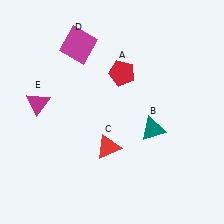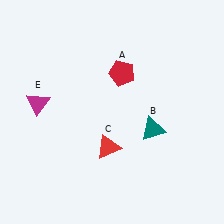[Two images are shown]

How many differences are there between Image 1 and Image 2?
There is 1 difference between the two images.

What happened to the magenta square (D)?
The magenta square (D) was removed in Image 2. It was in the top-left area of Image 1.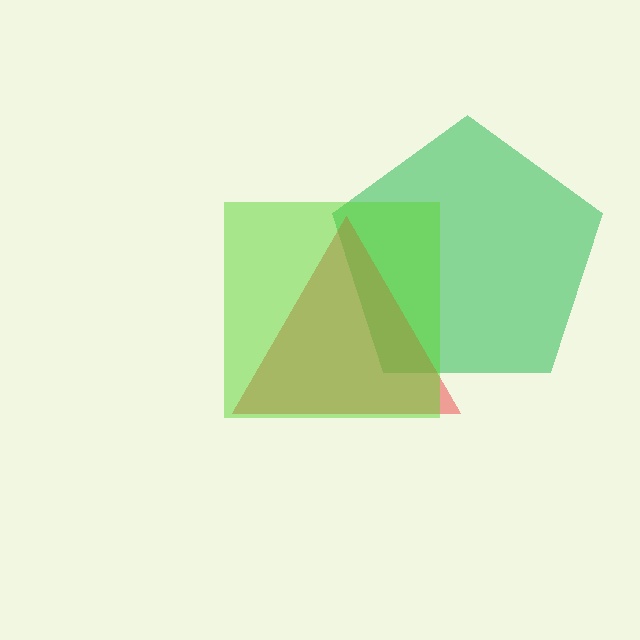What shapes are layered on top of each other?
The layered shapes are: a green pentagon, a red triangle, a lime square.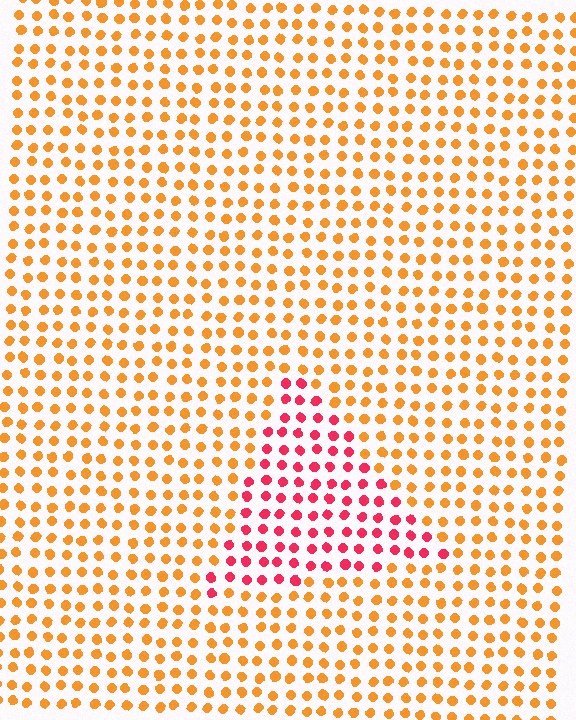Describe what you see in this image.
The image is filled with small orange elements in a uniform arrangement. A triangle-shaped region is visible where the elements are tinted to a slightly different hue, forming a subtle color boundary.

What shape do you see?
I see a triangle.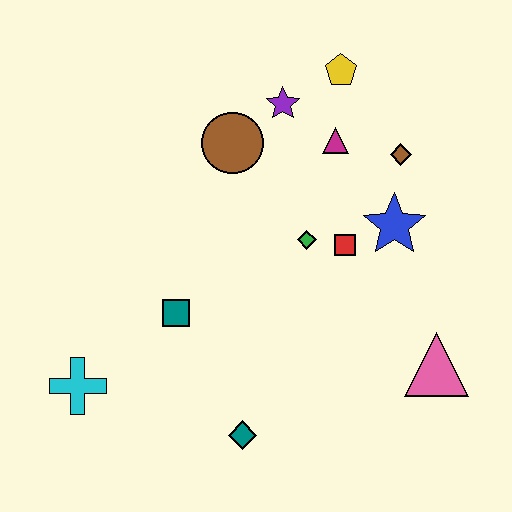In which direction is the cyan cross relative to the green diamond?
The cyan cross is to the left of the green diamond.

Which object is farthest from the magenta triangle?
The cyan cross is farthest from the magenta triangle.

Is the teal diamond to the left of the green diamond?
Yes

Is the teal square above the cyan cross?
Yes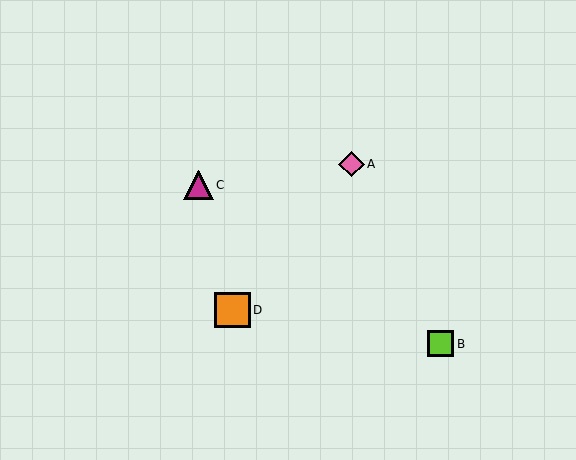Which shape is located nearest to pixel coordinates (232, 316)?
The orange square (labeled D) at (232, 310) is nearest to that location.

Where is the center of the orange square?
The center of the orange square is at (232, 310).